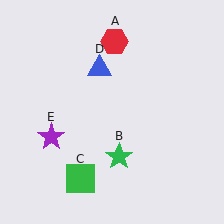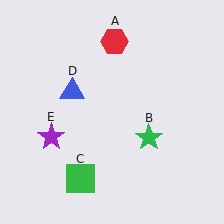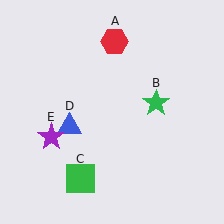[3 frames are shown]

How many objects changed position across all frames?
2 objects changed position: green star (object B), blue triangle (object D).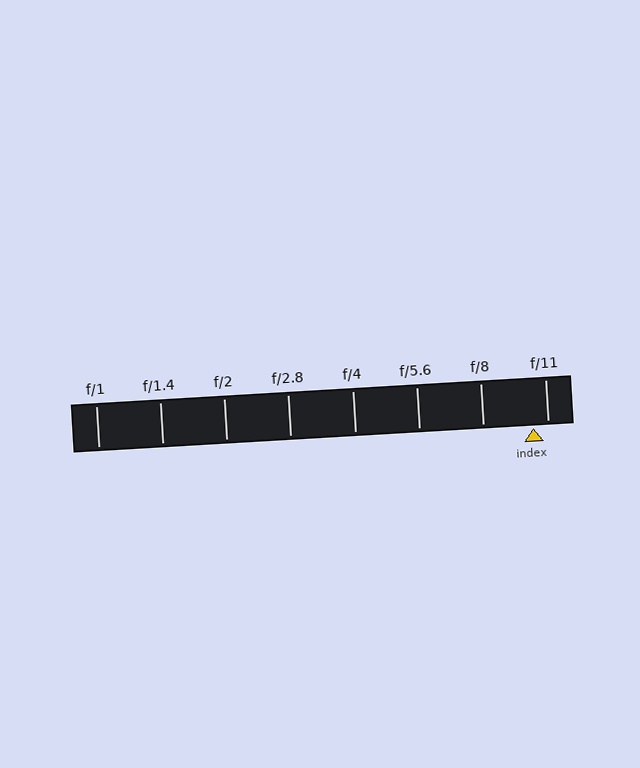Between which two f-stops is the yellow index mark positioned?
The index mark is between f/8 and f/11.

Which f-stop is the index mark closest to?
The index mark is closest to f/11.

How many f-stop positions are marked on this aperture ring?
There are 8 f-stop positions marked.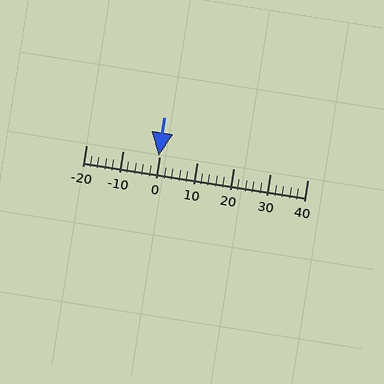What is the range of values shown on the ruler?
The ruler shows values from -20 to 40.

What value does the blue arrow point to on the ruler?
The blue arrow points to approximately 0.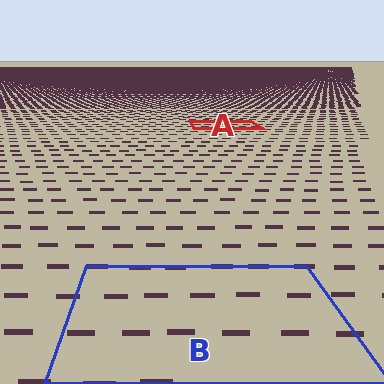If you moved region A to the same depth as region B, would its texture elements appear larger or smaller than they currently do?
They would appear larger. At a closer depth, the same texture elements are projected at a bigger on-screen size.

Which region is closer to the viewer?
Region B is closer. The texture elements there are larger and more spread out.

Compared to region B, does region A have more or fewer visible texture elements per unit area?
Region A has more texture elements per unit area — they are packed more densely because it is farther away.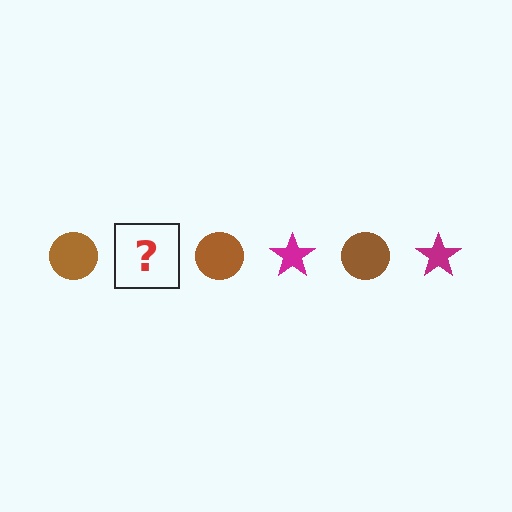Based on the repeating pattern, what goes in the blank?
The blank should be a magenta star.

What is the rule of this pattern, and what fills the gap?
The rule is that the pattern alternates between brown circle and magenta star. The gap should be filled with a magenta star.